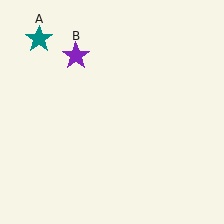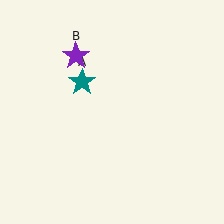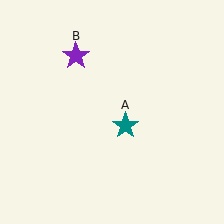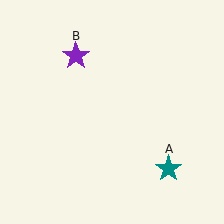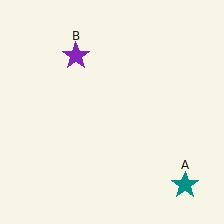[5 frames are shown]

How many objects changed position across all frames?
1 object changed position: teal star (object A).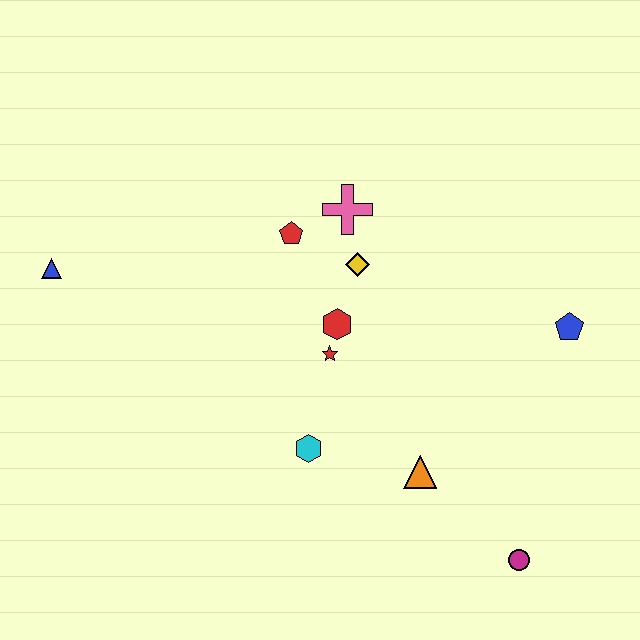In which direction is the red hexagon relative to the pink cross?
The red hexagon is below the pink cross.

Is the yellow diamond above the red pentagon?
No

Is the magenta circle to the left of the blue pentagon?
Yes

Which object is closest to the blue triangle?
The red pentagon is closest to the blue triangle.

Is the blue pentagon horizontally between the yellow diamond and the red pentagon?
No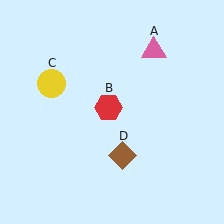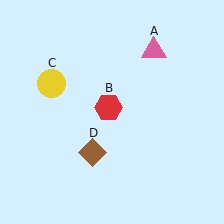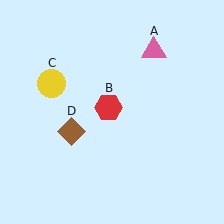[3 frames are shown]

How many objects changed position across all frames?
1 object changed position: brown diamond (object D).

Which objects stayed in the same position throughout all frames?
Pink triangle (object A) and red hexagon (object B) and yellow circle (object C) remained stationary.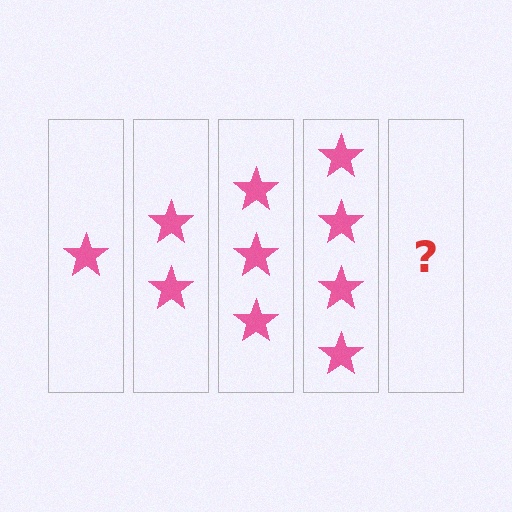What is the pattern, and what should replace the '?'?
The pattern is that each step adds one more star. The '?' should be 5 stars.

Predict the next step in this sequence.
The next step is 5 stars.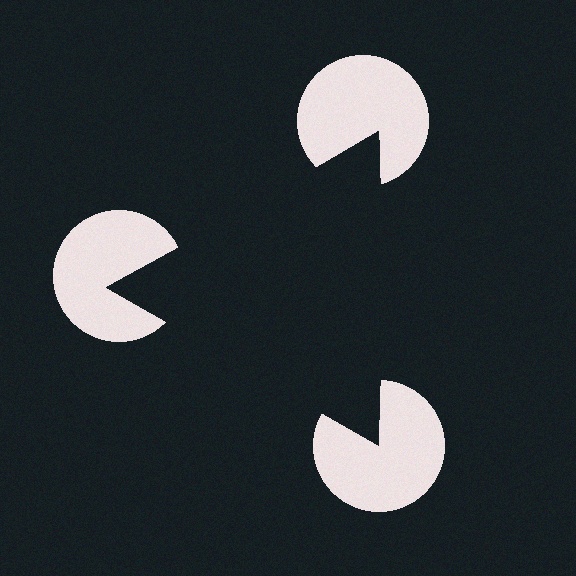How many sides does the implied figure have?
3 sides.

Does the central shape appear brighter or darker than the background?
It typically appears slightly darker than the background, even though no actual brightness change is drawn.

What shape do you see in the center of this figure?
An illusory triangle — its edges are inferred from the aligned wedge cuts in the pac-man discs, not physically drawn.